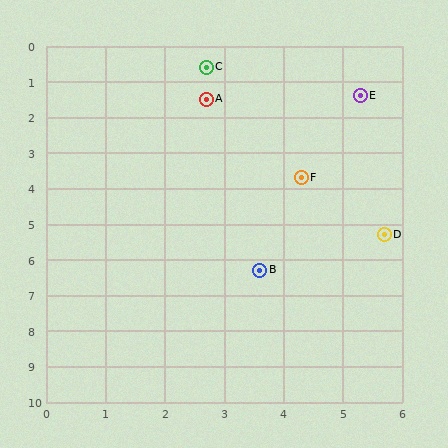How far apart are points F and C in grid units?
Points F and C are about 3.5 grid units apart.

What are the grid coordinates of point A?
Point A is at approximately (2.7, 1.5).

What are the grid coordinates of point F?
Point F is at approximately (4.3, 3.7).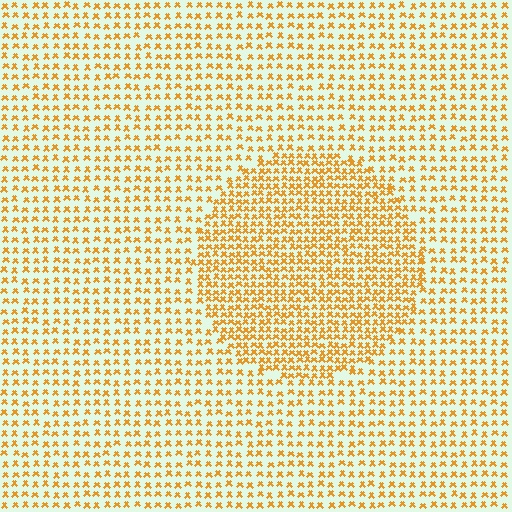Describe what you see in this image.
The image contains small orange elements arranged at two different densities. A circle-shaped region is visible where the elements are more densely packed than the surrounding area.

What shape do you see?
I see a circle.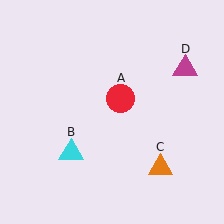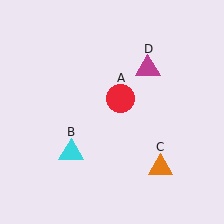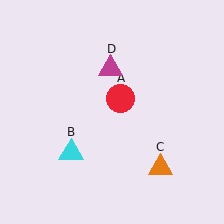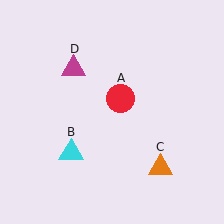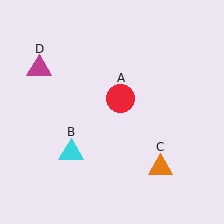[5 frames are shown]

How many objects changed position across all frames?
1 object changed position: magenta triangle (object D).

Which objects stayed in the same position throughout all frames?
Red circle (object A) and cyan triangle (object B) and orange triangle (object C) remained stationary.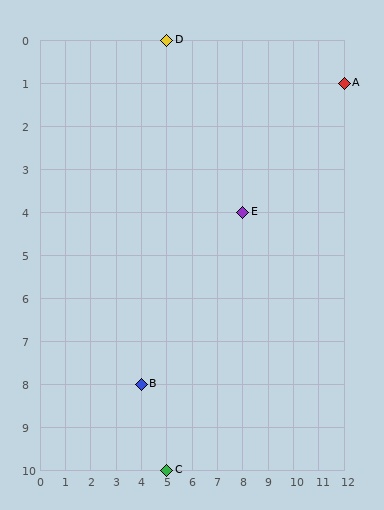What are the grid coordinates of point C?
Point C is at grid coordinates (5, 10).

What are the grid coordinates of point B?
Point B is at grid coordinates (4, 8).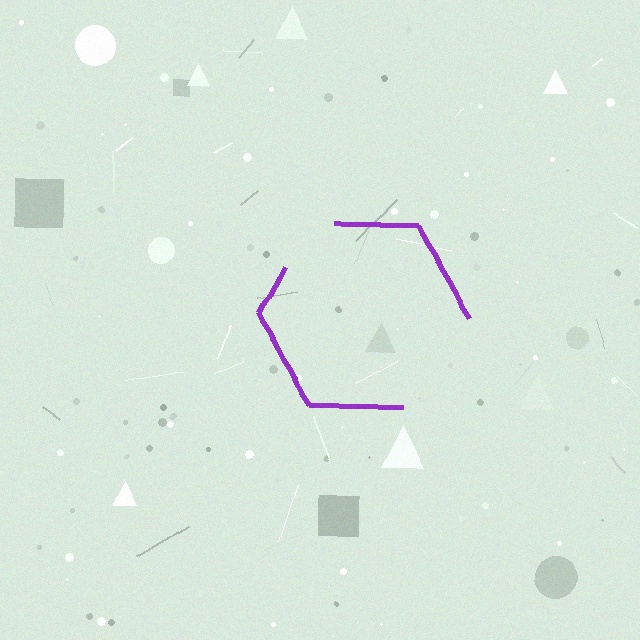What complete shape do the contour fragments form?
The contour fragments form a hexagon.